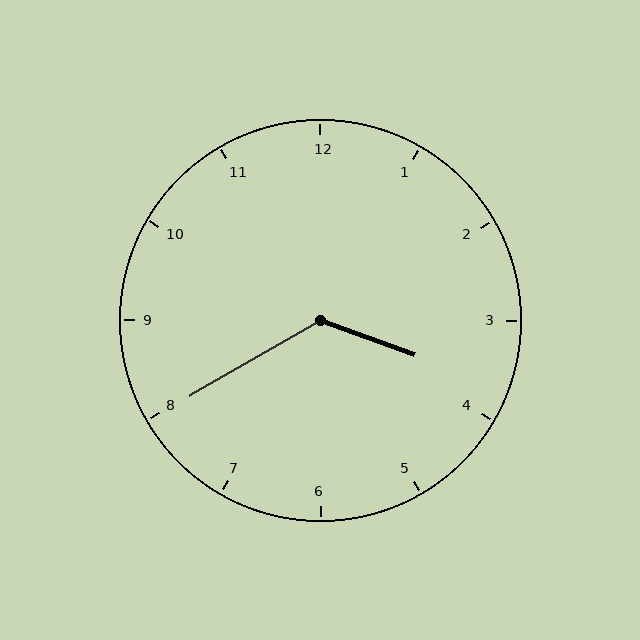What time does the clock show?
3:40.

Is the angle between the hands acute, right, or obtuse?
It is obtuse.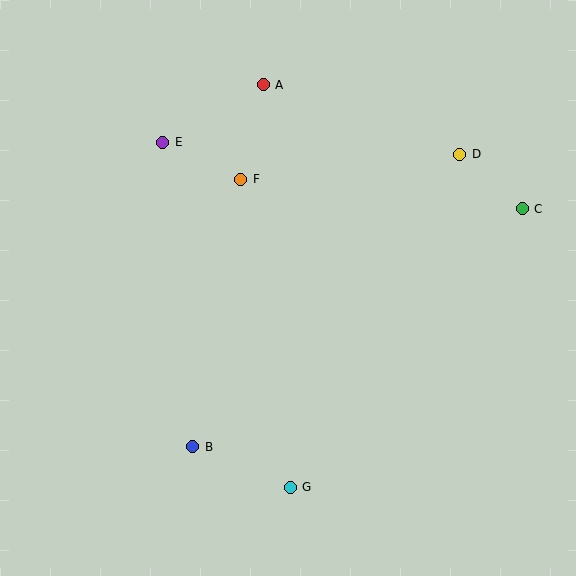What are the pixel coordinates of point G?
Point G is at (290, 487).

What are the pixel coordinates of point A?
Point A is at (263, 85).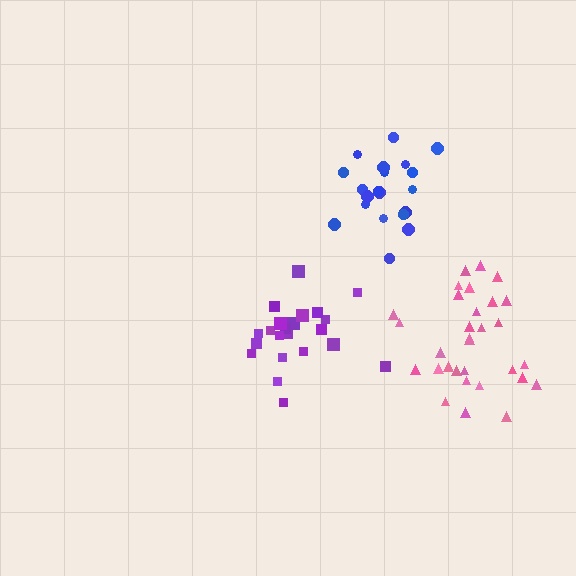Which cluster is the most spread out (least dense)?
Pink.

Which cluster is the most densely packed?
Purple.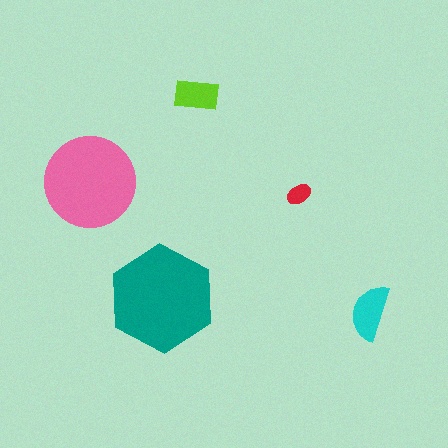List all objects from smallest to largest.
The red ellipse, the lime rectangle, the cyan semicircle, the pink circle, the teal hexagon.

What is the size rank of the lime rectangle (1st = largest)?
4th.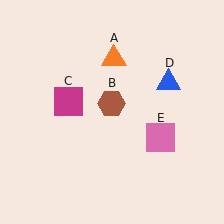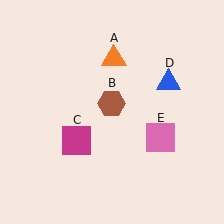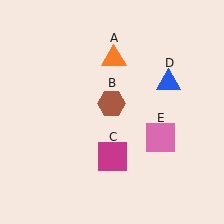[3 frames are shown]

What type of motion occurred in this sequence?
The magenta square (object C) rotated counterclockwise around the center of the scene.